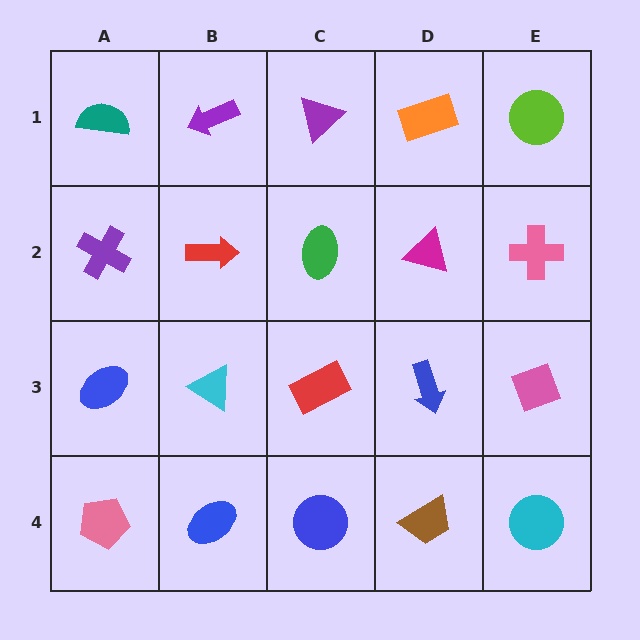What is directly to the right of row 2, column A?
A red arrow.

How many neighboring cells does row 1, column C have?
3.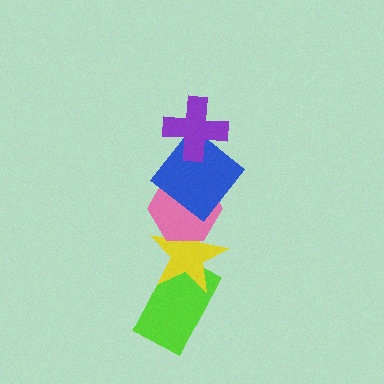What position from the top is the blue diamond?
The blue diamond is 2nd from the top.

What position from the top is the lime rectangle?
The lime rectangle is 5th from the top.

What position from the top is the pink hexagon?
The pink hexagon is 3rd from the top.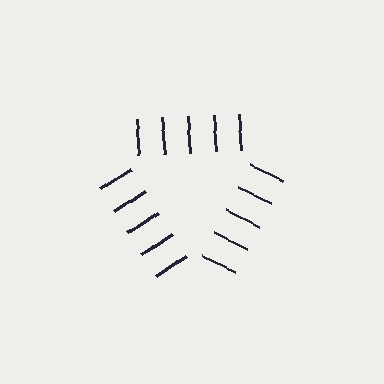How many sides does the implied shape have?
3 sides — the line-ends trace a triangle.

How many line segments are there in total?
15 — 5 along each of the 3 edges.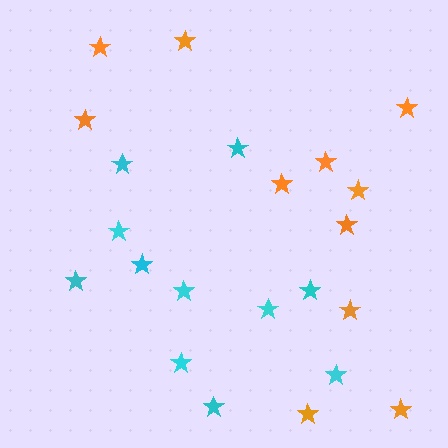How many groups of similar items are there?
There are 2 groups: one group of cyan stars (11) and one group of orange stars (11).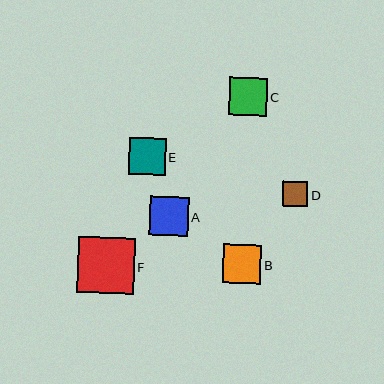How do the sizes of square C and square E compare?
Square C and square E are approximately the same size.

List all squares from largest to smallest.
From largest to smallest: F, B, A, C, E, D.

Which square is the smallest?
Square D is the smallest with a size of approximately 25 pixels.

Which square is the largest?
Square F is the largest with a size of approximately 56 pixels.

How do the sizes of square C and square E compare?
Square C and square E are approximately the same size.